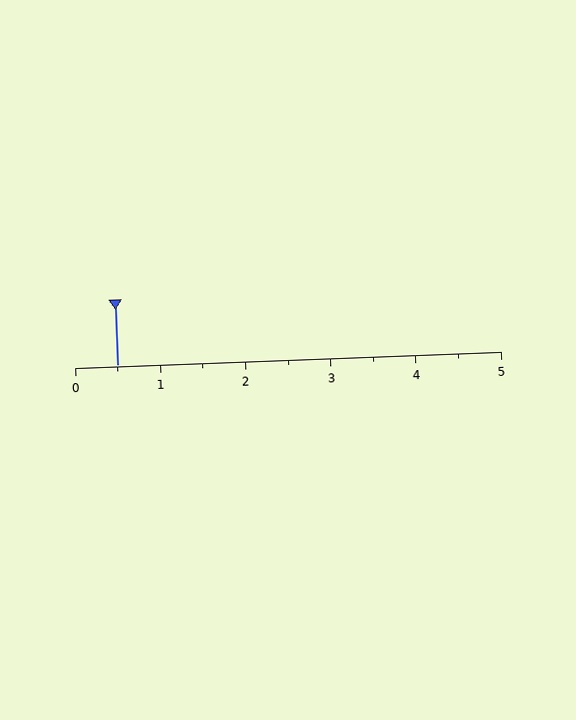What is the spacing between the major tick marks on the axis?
The major ticks are spaced 1 apart.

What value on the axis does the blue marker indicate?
The marker indicates approximately 0.5.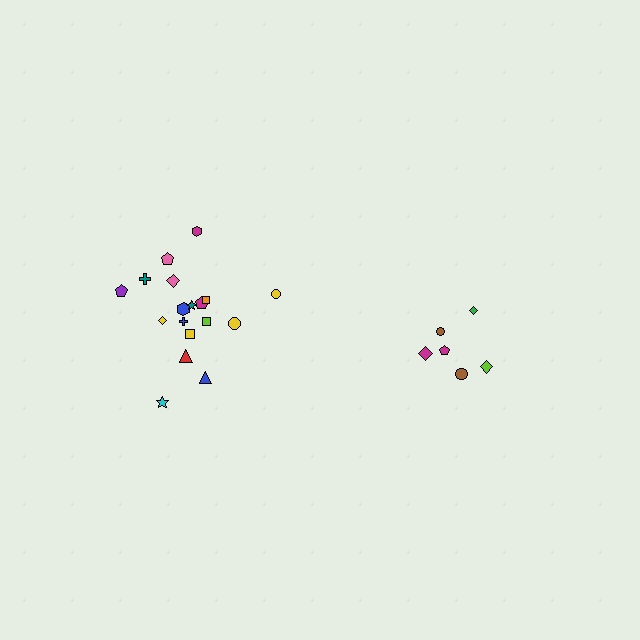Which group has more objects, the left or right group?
The left group.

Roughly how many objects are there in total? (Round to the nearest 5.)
Roughly 25 objects in total.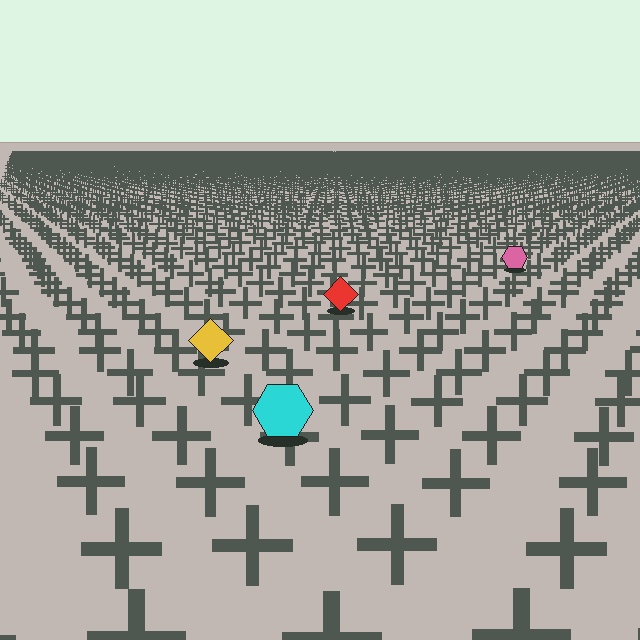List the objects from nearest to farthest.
From nearest to farthest: the cyan hexagon, the yellow diamond, the red diamond, the pink hexagon.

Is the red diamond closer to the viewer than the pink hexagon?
Yes. The red diamond is closer — you can tell from the texture gradient: the ground texture is coarser near it.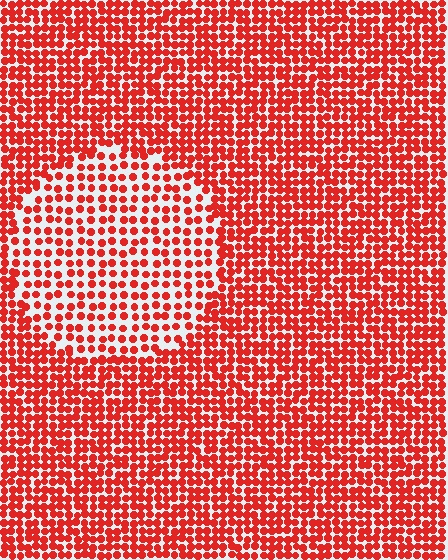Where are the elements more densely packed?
The elements are more densely packed outside the circle boundary.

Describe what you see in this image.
The image contains small red elements arranged at two different densities. A circle-shaped region is visible where the elements are less densely packed than the surrounding area.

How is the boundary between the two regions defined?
The boundary is defined by a change in element density (approximately 1.8x ratio). All elements are the same color, size, and shape.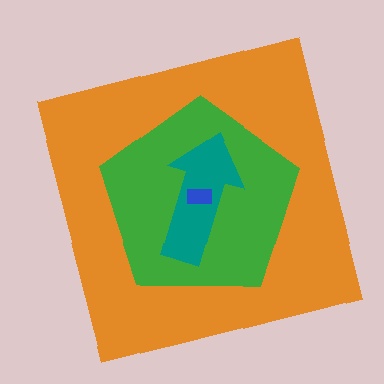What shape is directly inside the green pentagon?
The teal arrow.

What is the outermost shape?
The orange square.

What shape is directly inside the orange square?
The green pentagon.